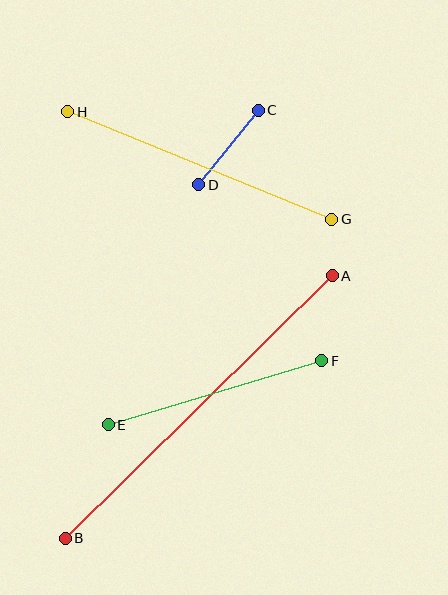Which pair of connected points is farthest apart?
Points A and B are farthest apart.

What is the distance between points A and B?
The distance is approximately 375 pixels.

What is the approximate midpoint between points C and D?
The midpoint is at approximately (228, 147) pixels.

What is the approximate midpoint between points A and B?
The midpoint is at approximately (199, 407) pixels.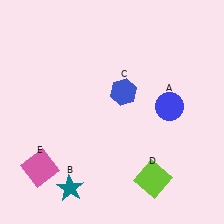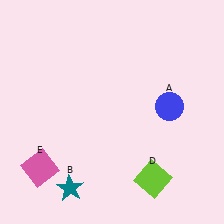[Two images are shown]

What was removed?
The blue hexagon (C) was removed in Image 2.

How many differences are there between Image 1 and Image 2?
There is 1 difference between the two images.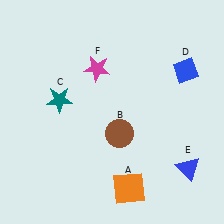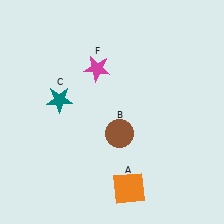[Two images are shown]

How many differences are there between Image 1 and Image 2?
There are 2 differences between the two images.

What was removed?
The blue diamond (D), the blue triangle (E) were removed in Image 2.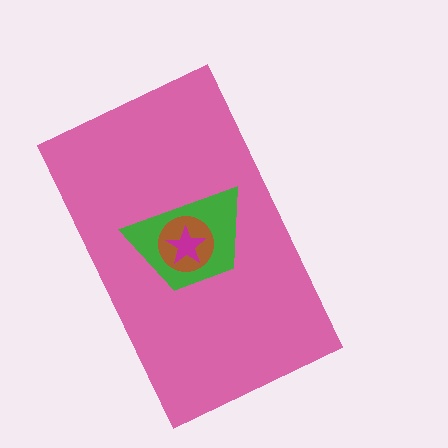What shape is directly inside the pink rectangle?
The green trapezoid.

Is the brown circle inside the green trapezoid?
Yes.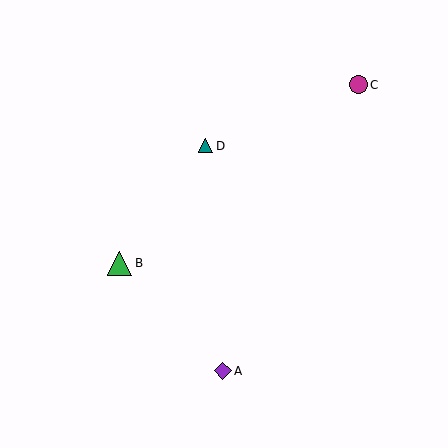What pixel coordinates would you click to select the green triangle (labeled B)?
Click at (119, 263) to select the green triangle B.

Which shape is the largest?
The green triangle (labeled B) is the largest.